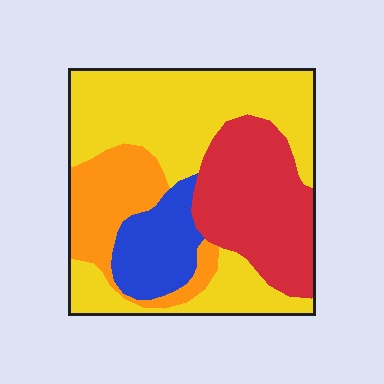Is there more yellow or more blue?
Yellow.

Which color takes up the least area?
Blue, at roughly 10%.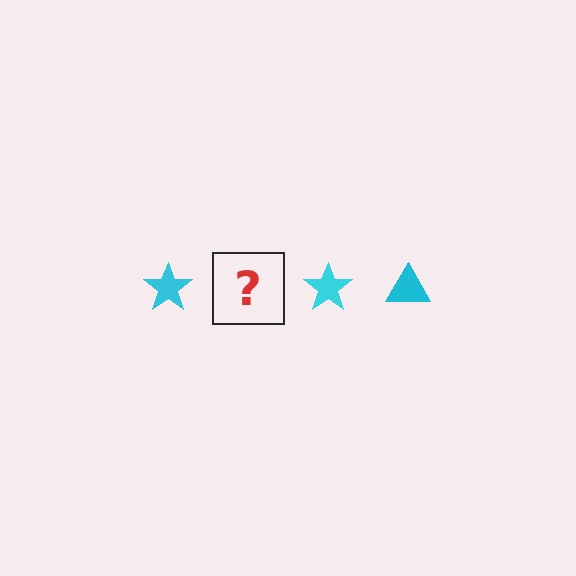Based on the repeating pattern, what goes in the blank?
The blank should be a cyan triangle.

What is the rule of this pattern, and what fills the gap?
The rule is that the pattern cycles through star, triangle shapes in cyan. The gap should be filled with a cyan triangle.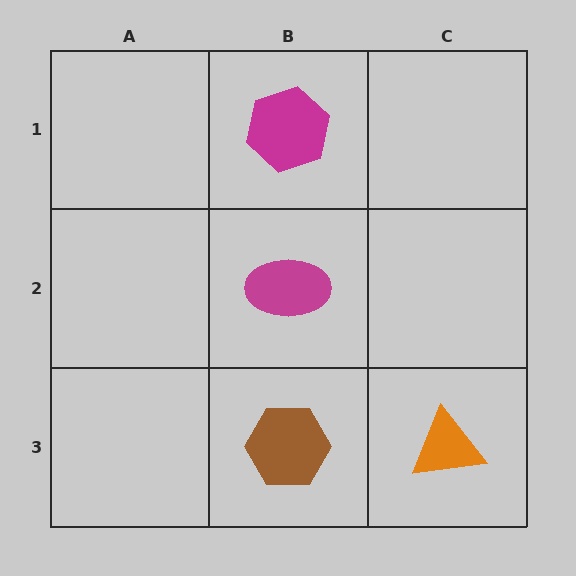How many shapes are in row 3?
2 shapes.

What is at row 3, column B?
A brown hexagon.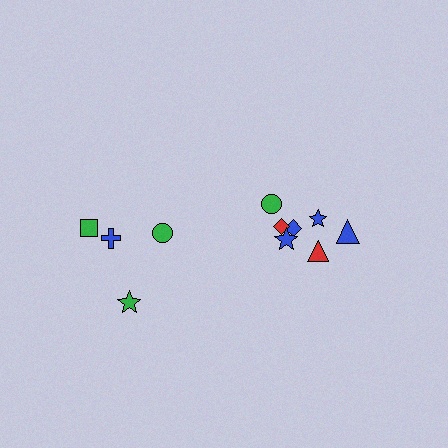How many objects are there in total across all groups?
There are 11 objects.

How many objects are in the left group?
There are 4 objects.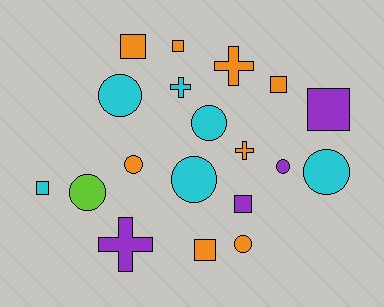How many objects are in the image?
There are 19 objects.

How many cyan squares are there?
There is 1 cyan square.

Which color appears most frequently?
Orange, with 8 objects.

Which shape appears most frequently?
Circle, with 8 objects.